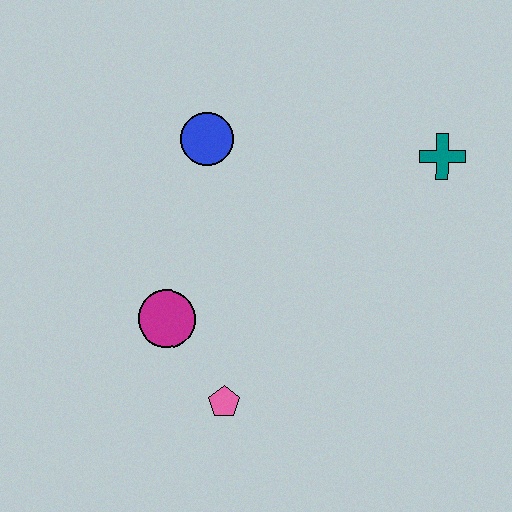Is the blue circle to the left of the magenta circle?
No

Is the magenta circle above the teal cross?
No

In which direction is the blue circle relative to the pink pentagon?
The blue circle is above the pink pentagon.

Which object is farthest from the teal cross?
The pink pentagon is farthest from the teal cross.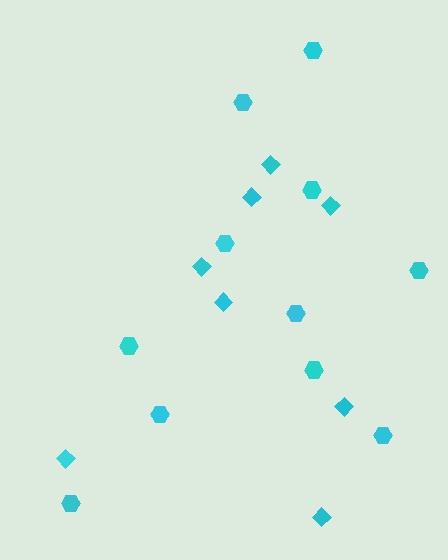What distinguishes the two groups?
There are 2 groups: one group of hexagons (11) and one group of diamonds (8).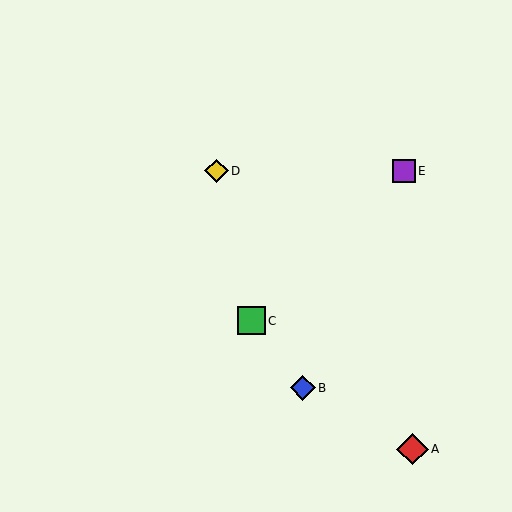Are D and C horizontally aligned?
No, D is at y≈171 and C is at y≈321.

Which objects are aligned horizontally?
Objects D, E are aligned horizontally.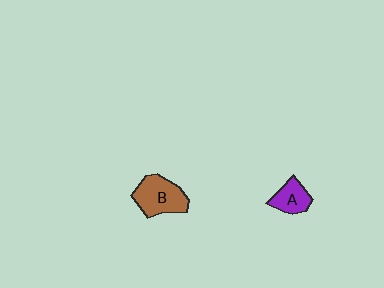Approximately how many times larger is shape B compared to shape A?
Approximately 1.6 times.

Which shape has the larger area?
Shape B (brown).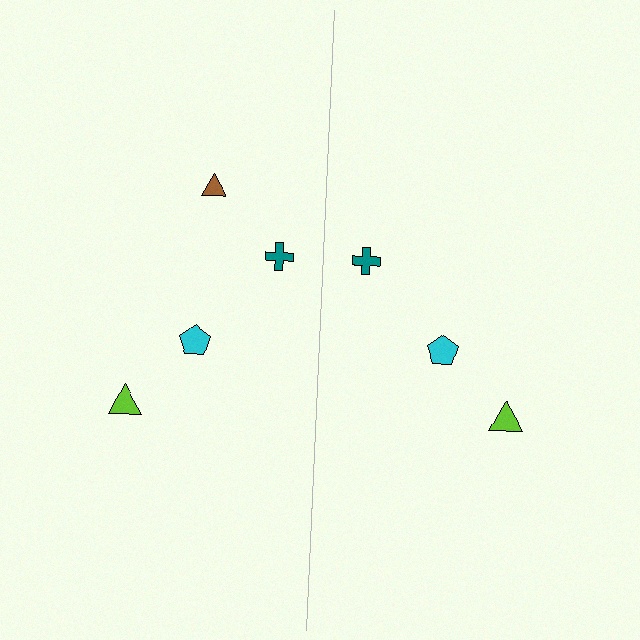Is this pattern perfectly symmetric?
No, the pattern is not perfectly symmetric. A brown triangle is missing from the right side.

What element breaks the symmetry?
A brown triangle is missing from the right side.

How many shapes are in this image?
There are 7 shapes in this image.